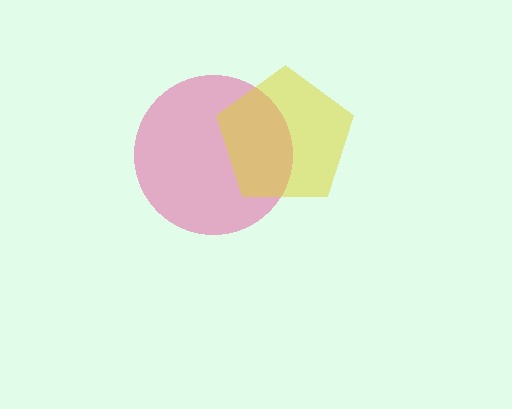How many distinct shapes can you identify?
There are 2 distinct shapes: a pink circle, a yellow pentagon.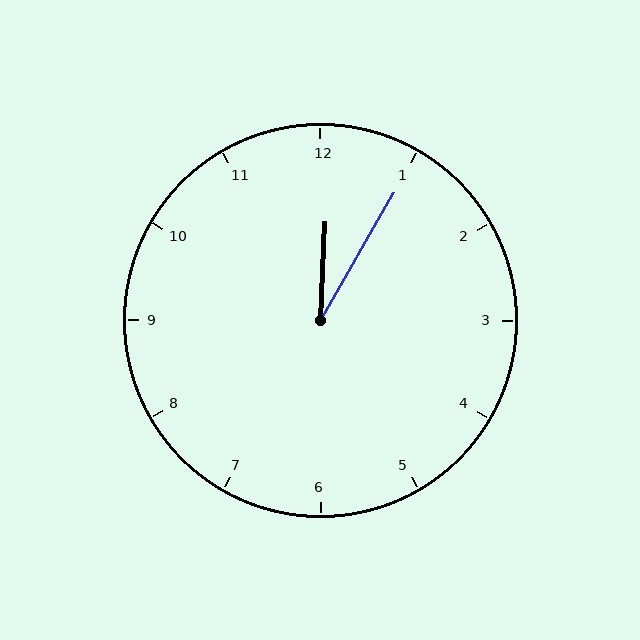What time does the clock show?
12:05.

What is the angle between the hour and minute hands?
Approximately 28 degrees.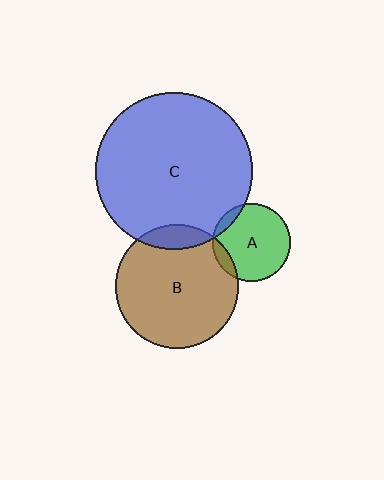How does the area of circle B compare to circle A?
Approximately 2.5 times.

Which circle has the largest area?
Circle C (blue).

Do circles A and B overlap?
Yes.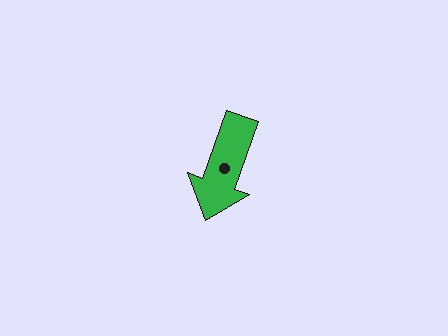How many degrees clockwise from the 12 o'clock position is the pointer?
Approximately 199 degrees.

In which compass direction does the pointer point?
South.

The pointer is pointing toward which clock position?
Roughly 7 o'clock.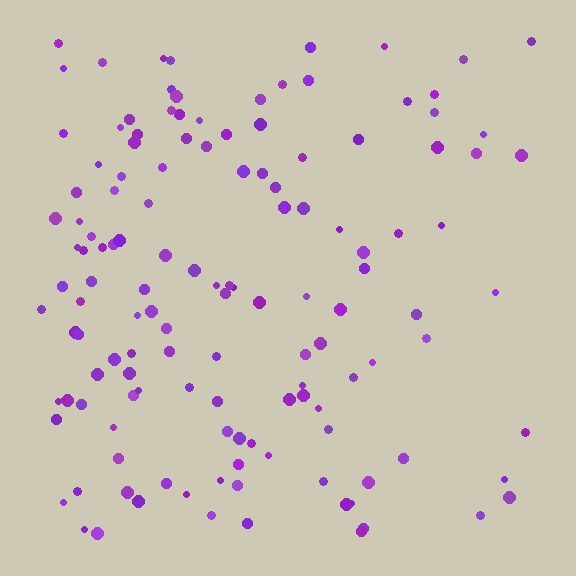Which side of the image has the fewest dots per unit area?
The right.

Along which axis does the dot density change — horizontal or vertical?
Horizontal.